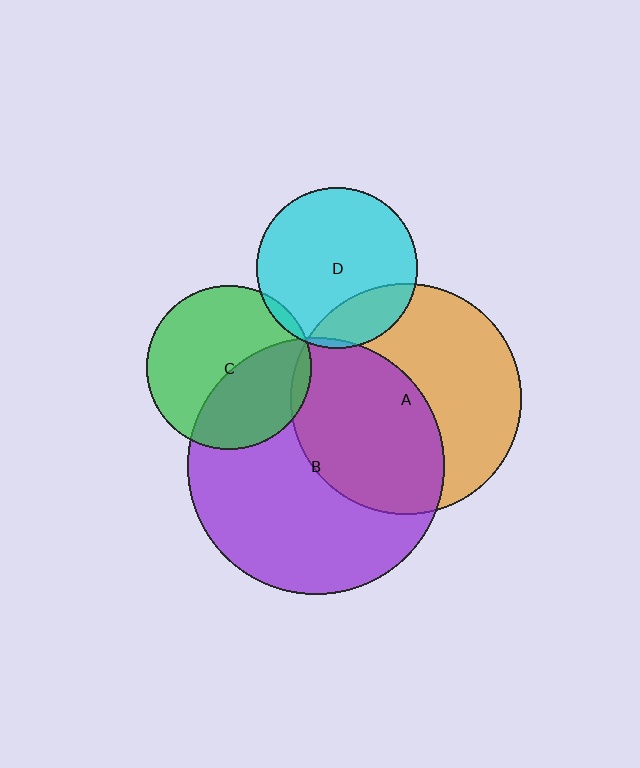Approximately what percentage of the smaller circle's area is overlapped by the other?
Approximately 50%.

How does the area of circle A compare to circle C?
Approximately 2.0 times.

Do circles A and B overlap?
Yes.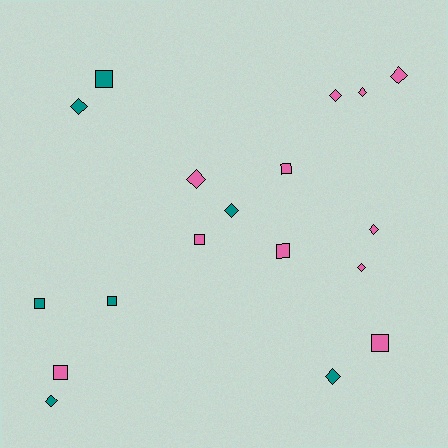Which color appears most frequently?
Pink, with 11 objects.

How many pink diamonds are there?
There are 6 pink diamonds.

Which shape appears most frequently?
Diamond, with 10 objects.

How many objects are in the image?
There are 18 objects.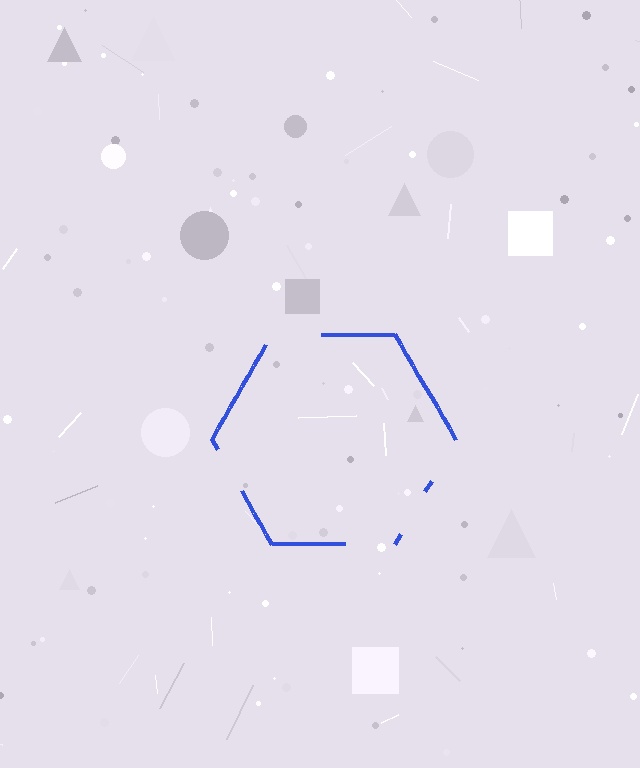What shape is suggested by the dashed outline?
The dashed outline suggests a hexagon.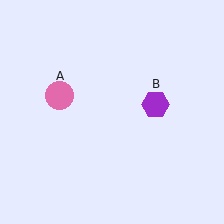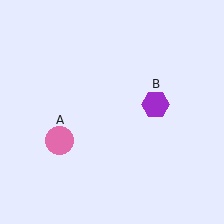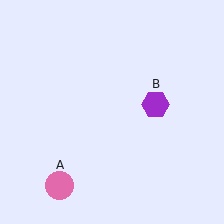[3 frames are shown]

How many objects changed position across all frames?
1 object changed position: pink circle (object A).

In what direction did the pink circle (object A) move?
The pink circle (object A) moved down.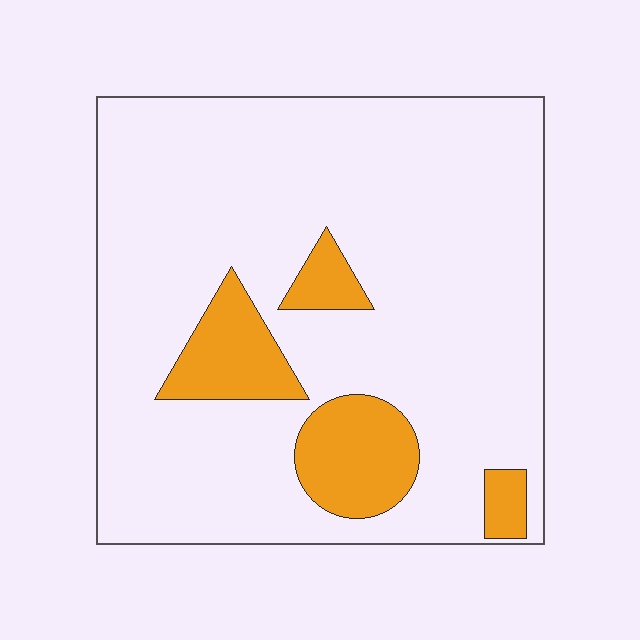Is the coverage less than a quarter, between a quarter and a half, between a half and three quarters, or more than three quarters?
Less than a quarter.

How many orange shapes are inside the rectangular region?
4.